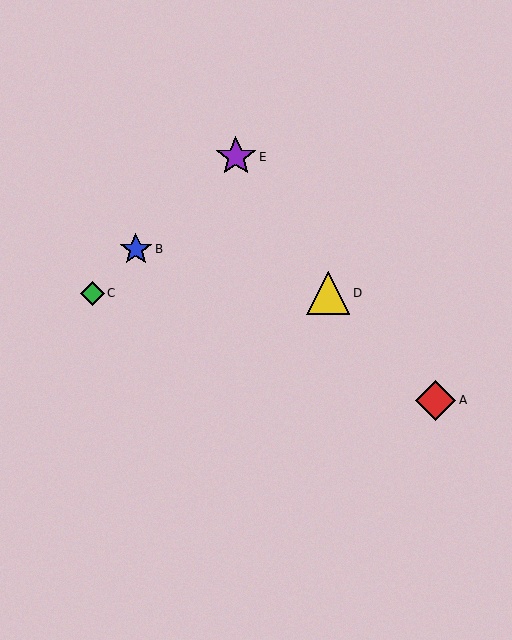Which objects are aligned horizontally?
Objects C, D are aligned horizontally.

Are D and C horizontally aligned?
Yes, both are at y≈293.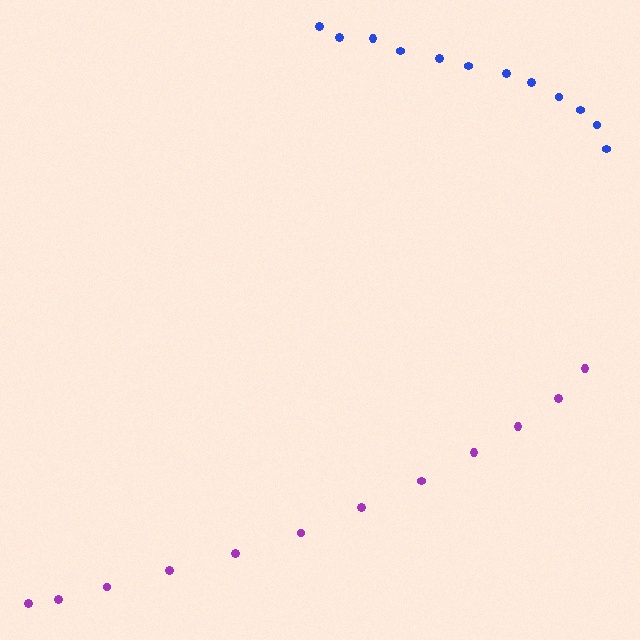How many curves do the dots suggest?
There are 2 distinct paths.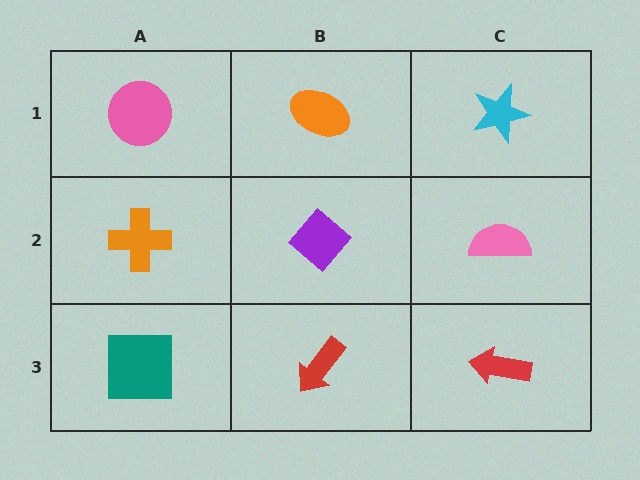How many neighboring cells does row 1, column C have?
2.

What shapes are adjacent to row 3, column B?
A purple diamond (row 2, column B), a teal square (row 3, column A), a red arrow (row 3, column C).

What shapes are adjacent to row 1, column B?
A purple diamond (row 2, column B), a pink circle (row 1, column A), a cyan star (row 1, column C).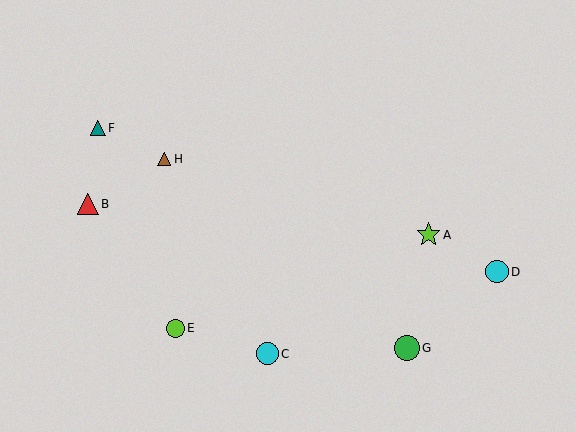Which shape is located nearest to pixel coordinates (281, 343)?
The cyan circle (labeled C) at (267, 354) is nearest to that location.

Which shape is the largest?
The green circle (labeled G) is the largest.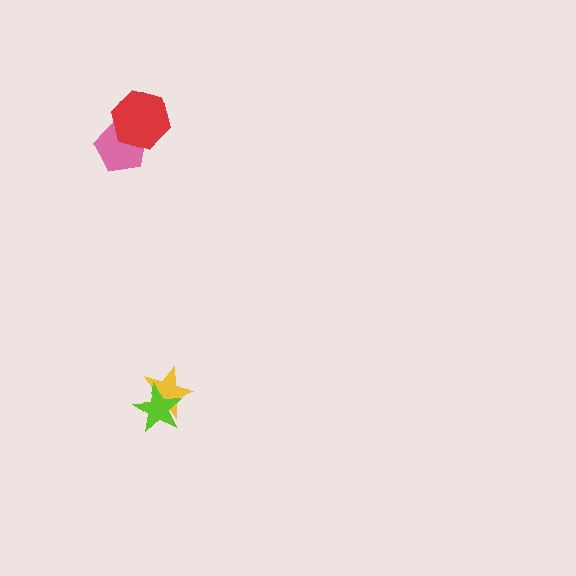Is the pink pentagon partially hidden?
Yes, it is partially covered by another shape.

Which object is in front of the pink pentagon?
The red hexagon is in front of the pink pentagon.